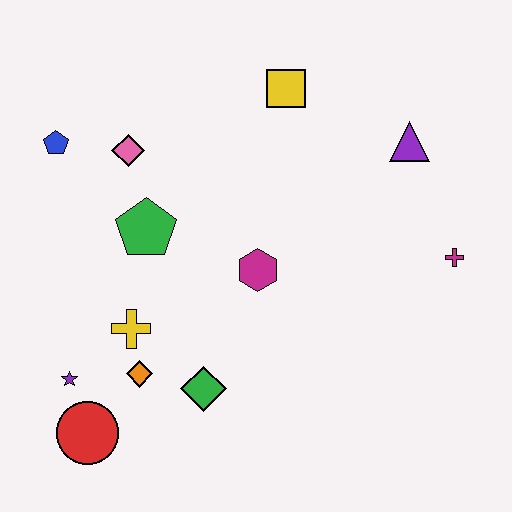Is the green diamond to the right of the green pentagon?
Yes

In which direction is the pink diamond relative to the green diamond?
The pink diamond is above the green diamond.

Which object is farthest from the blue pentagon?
The magenta cross is farthest from the blue pentagon.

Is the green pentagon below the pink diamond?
Yes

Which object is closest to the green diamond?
The orange diamond is closest to the green diamond.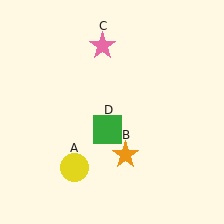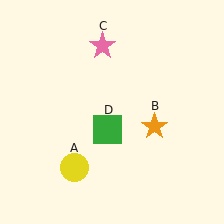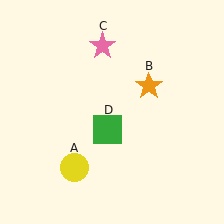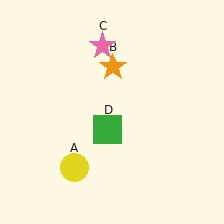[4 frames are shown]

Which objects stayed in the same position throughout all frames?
Yellow circle (object A) and pink star (object C) and green square (object D) remained stationary.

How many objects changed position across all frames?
1 object changed position: orange star (object B).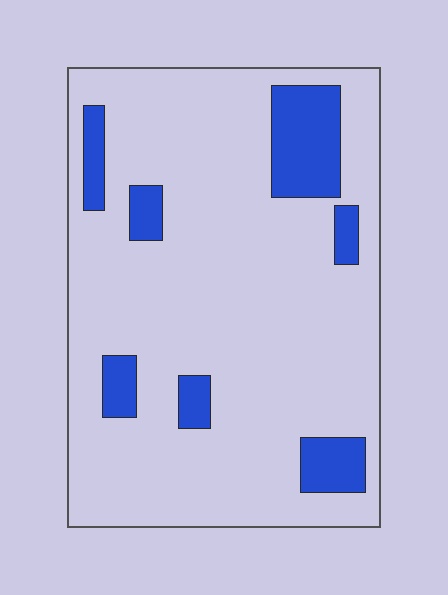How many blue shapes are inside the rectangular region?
7.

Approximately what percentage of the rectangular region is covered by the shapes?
Approximately 15%.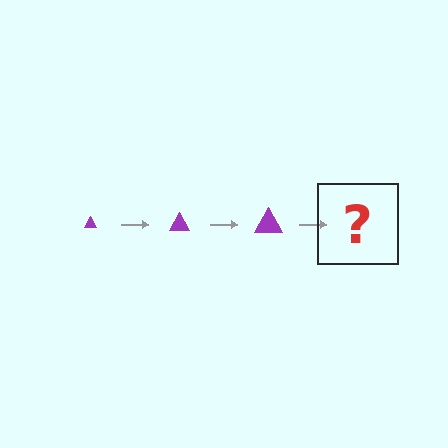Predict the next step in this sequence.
The next step is a purple triangle, larger than the previous one.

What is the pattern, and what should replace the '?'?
The pattern is that the triangle gets progressively larger each step. The '?' should be a purple triangle, larger than the previous one.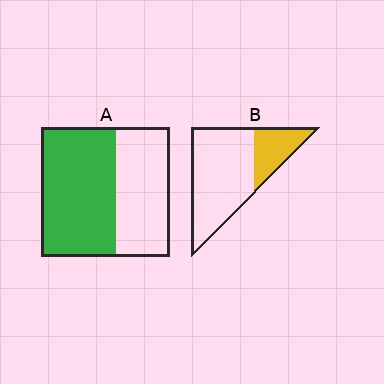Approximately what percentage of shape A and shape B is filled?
A is approximately 60% and B is approximately 25%.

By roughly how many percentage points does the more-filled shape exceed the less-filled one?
By roughly 30 percentage points (A over B).